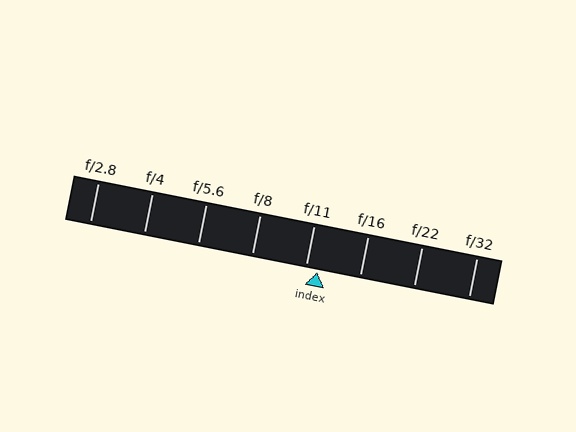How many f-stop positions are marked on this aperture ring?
There are 8 f-stop positions marked.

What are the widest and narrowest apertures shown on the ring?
The widest aperture shown is f/2.8 and the narrowest is f/32.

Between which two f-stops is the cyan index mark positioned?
The index mark is between f/11 and f/16.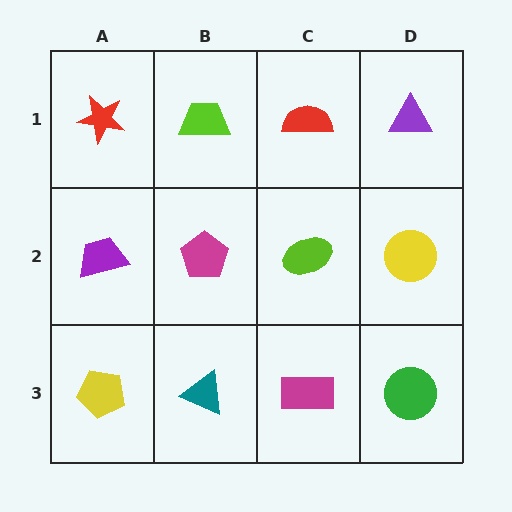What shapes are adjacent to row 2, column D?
A purple triangle (row 1, column D), a green circle (row 3, column D), a lime ellipse (row 2, column C).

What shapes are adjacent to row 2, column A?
A red star (row 1, column A), a yellow pentagon (row 3, column A), a magenta pentagon (row 2, column B).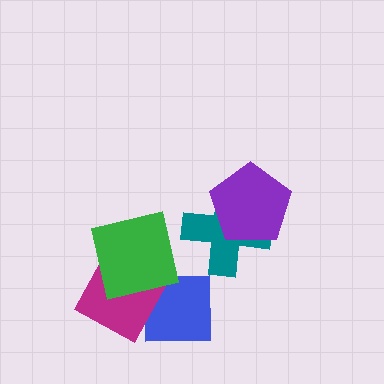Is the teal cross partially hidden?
Yes, it is partially covered by another shape.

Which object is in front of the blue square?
The magenta diamond is in front of the blue square.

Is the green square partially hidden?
No, no other shape covers it.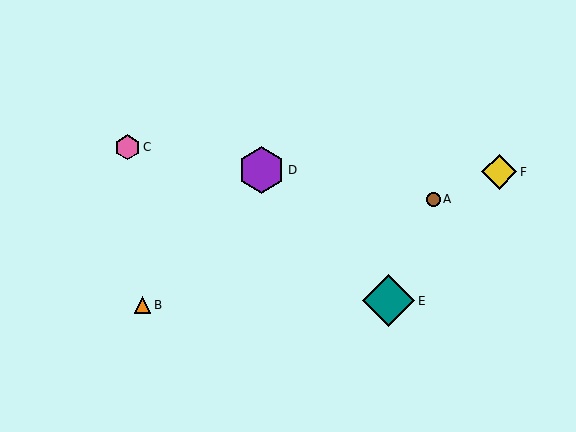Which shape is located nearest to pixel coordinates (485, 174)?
The yellow diamond (labeled F) at (499, 172) is nearest to that location.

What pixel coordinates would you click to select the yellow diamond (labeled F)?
Click at (499, 172) to select the yellow diamond F.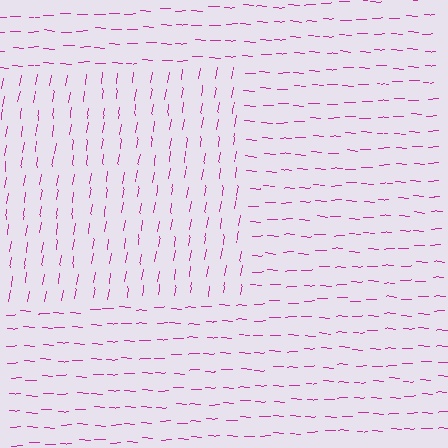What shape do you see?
I see a rectangle.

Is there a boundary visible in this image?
Yes, there is a texture boundary formed by a change in line orientation.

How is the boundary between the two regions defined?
The boundary is defined purely by a change in line orientation (approximately 84 degrees difference). All lines are the same color and thickness.